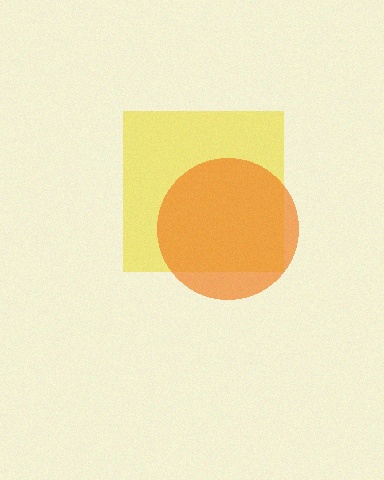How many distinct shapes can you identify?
There are 2 distinct shapes: a yellow square, an orange circle.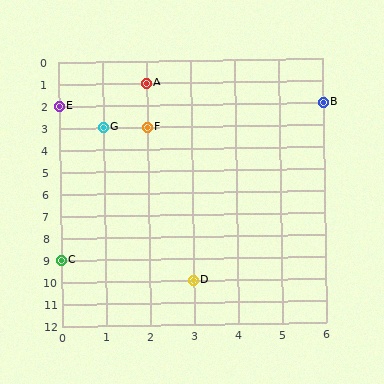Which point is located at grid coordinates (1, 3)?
Point G is at (1, 3).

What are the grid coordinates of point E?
Point E is at grid coordinates (0, 2).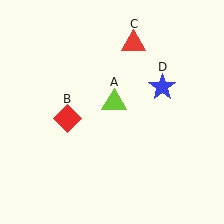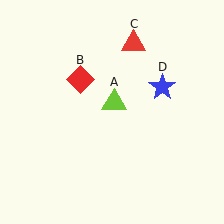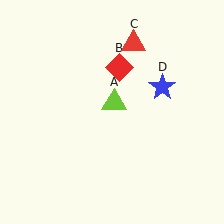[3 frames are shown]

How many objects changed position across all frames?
1 object changed position: red diamond (object B).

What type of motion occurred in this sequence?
The red diamond (object B) rotated clockwise around the center of the scene.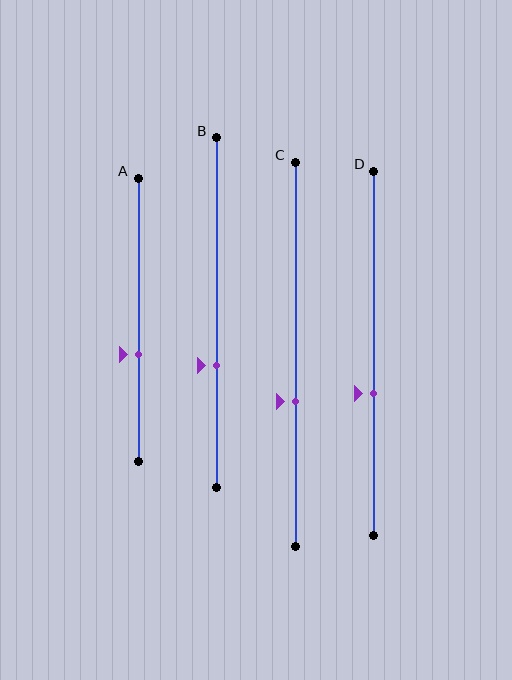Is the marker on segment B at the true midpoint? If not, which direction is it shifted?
No, the marker on segment B is shifted downward by about 15% of the segment length.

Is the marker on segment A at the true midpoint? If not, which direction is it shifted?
No, the marker on segment A is shifted downward by about 12% of the segment length.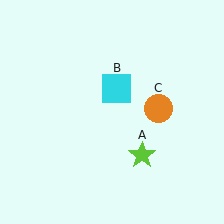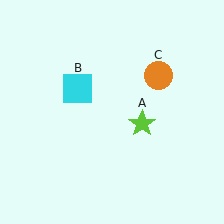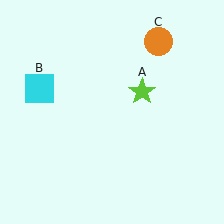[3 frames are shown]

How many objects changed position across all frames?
3 objects changed position: lime star (object A), cyan square (object B), orange circle (object C).